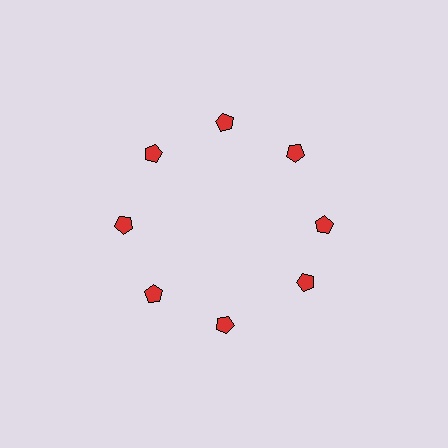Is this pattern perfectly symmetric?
No. The 8 red pentagons are arranged in a ring, but one element near the 4 o'clock position is rotated out of alignment along the ring, breaking the 8-fold rotational symmetry.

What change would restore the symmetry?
The symmetry would be restored by rotating it back into even spacing with its neighbors so that all 8 pentagons sit at equal angles and equal distance from the center.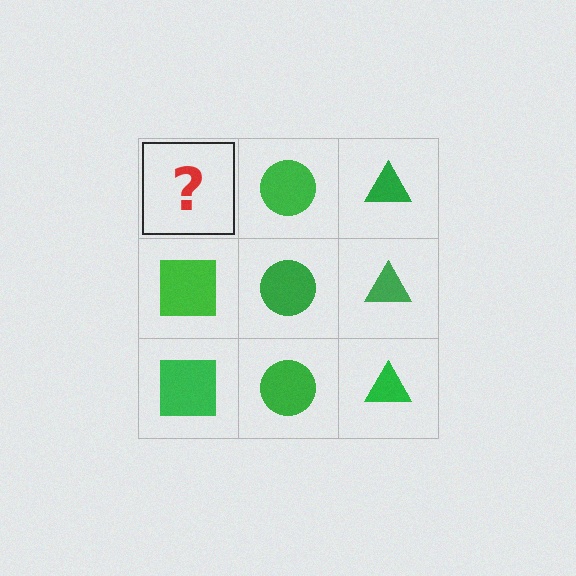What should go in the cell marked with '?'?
The missing cell should contain a green square.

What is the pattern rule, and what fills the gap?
The rule is that each column has a consistent shape. The gap should be filled with a green square.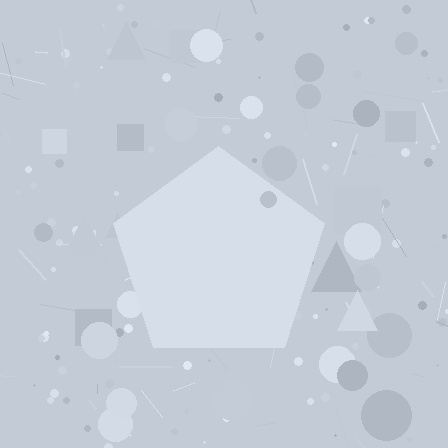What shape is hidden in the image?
A pentagon is hidden in the image.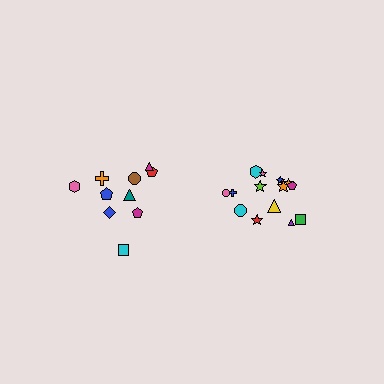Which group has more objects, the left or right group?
The right group.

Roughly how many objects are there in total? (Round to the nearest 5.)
Roughly 25 objects in total.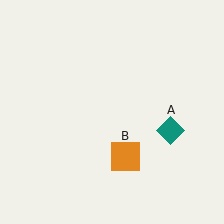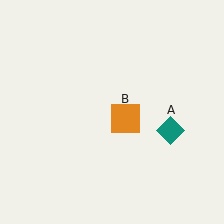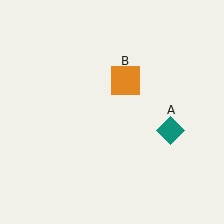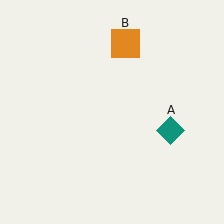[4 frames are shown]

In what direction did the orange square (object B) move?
The orange square (object B) moved up.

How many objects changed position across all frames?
1 object changed position: orange square (object B).